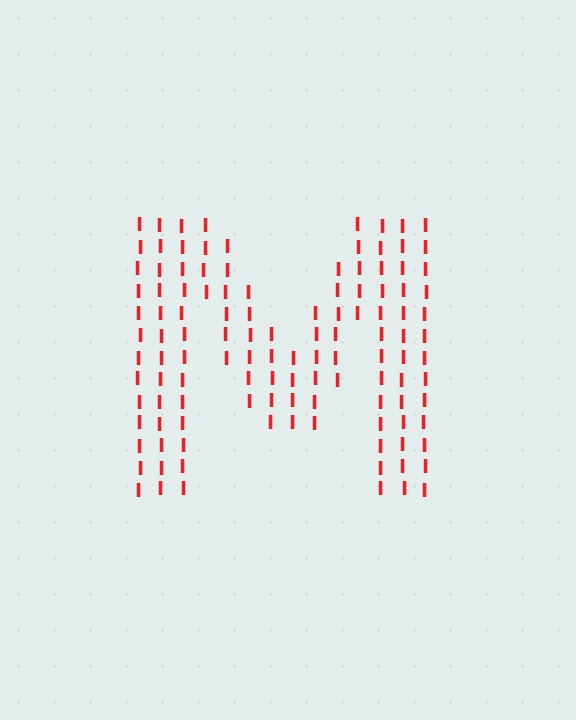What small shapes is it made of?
It is made of small letter I's.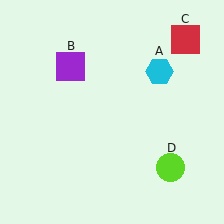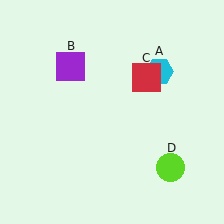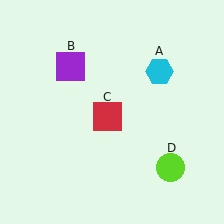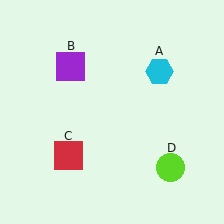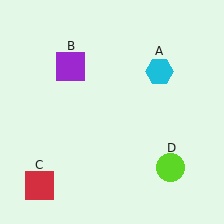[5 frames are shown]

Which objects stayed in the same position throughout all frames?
Cyan hexagon (object A) and purple square (object B) and lime circle (object D) remained stationary.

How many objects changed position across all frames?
1 object changed position: red square (object C).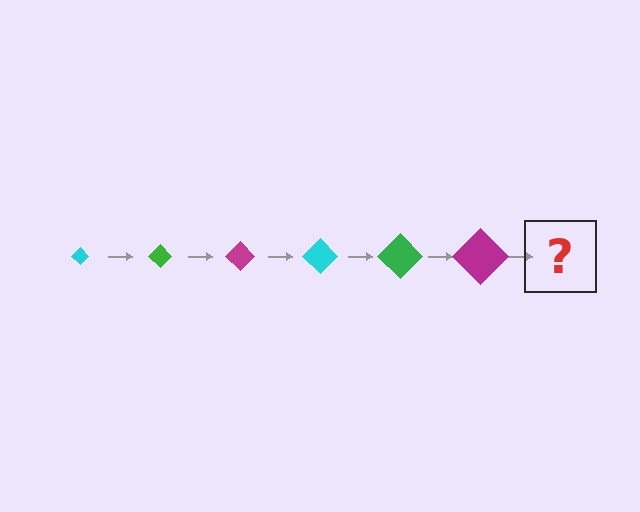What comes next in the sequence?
The next element should be a cyan diamond, larger than the previous one.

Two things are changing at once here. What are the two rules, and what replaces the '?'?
The two rules are that the diamond grows larger each step and the color cycles through cyan, green, and magenta. The '?' should be a cyan diamond, larger than the previous one.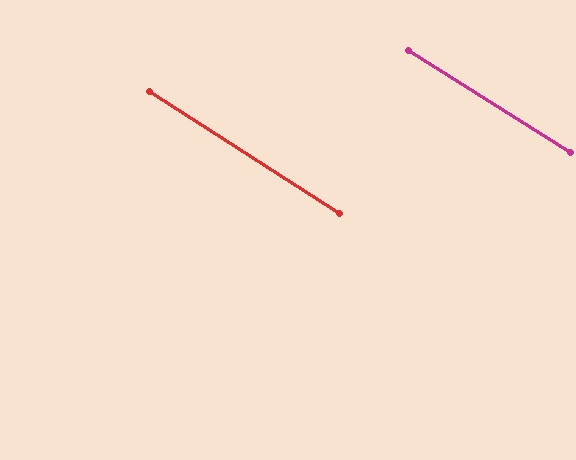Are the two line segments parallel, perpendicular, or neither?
Parallel — their directions differ by only 0.4°.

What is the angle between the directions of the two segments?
Approximately 0 degrees.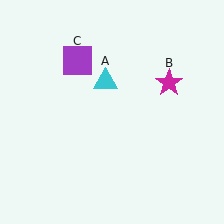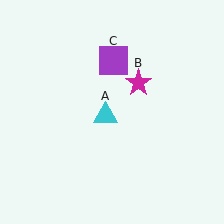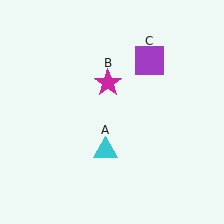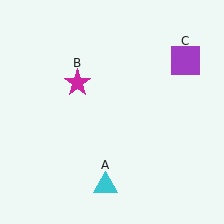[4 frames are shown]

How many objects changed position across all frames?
3 objects changed position: cyan triangle (object A), magenta star (object B), purple square (object C).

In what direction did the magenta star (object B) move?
The magenta star (object B) moved left.